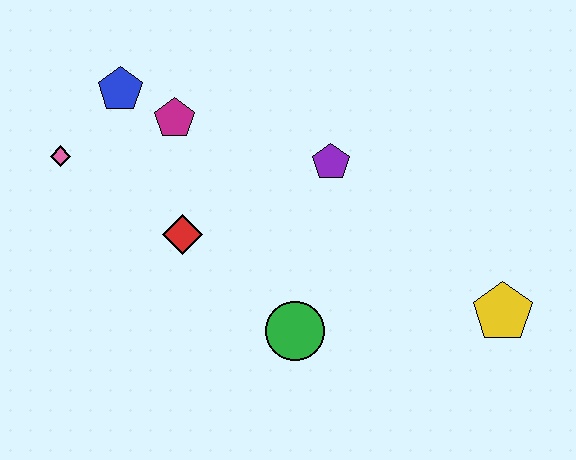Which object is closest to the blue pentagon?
The magenta pentagon is closest to the blue pentagon.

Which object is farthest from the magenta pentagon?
The yellow pentagon is farthest from the magenta pentagon.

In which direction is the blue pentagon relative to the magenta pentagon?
The blue pentagon is to the left of the magenta pentagon.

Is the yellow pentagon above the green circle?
Yes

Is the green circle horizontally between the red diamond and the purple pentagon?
Yes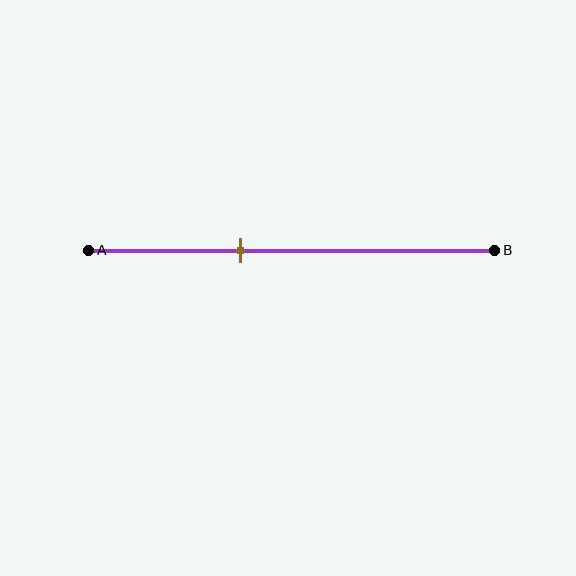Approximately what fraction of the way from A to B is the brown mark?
The brown mark is approximately 40% of the way from A to B.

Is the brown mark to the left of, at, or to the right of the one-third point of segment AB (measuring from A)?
The brown mark is to the right of the one-third point of segment AB.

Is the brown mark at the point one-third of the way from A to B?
No, the mark is at about 40% from A, not at the 33% one-third point.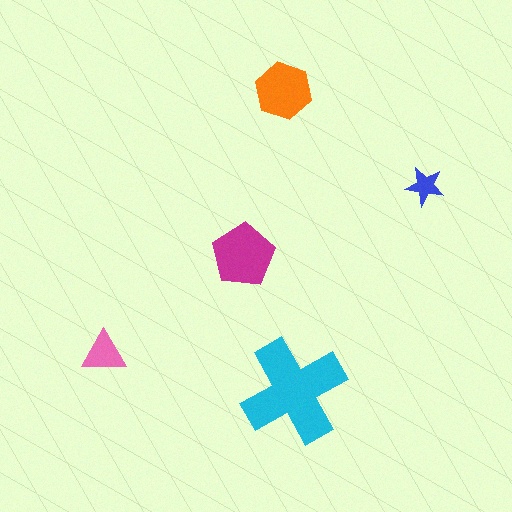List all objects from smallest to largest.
The blue star, the pink triangle, the orange hexagon, the magenta pentagon, the cyan cross.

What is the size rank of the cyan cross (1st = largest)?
1st.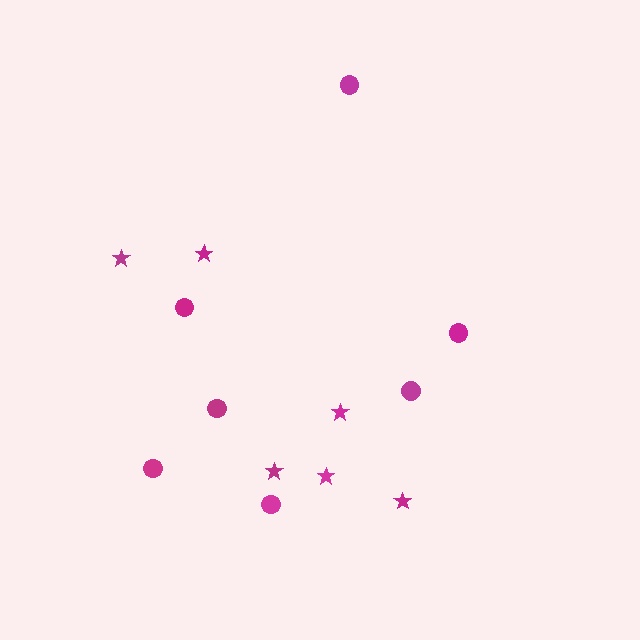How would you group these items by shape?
There are 2 groups: one group of circles (7) and one group of stars (6).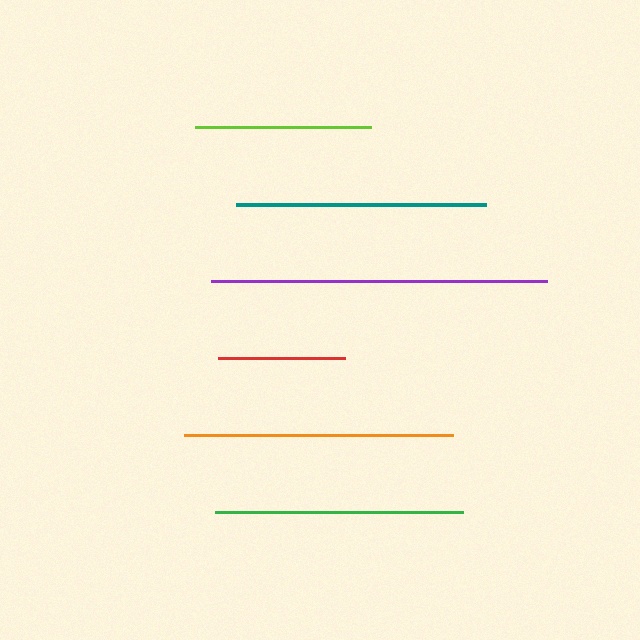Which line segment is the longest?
The purple line is the longest at approximately 336 pixels.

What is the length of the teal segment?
The teal segment is approximately 250 pixels long.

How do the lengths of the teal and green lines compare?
The teal and green lines are approximately the same length.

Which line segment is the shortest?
The red line is the shortest at approximately 126 pixels.